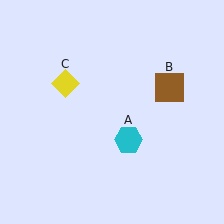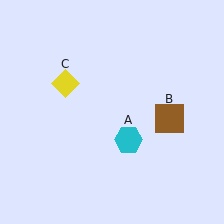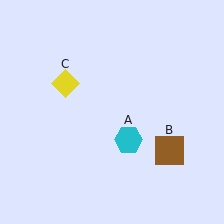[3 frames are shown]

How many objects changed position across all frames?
1 object changed position: brown square (object B).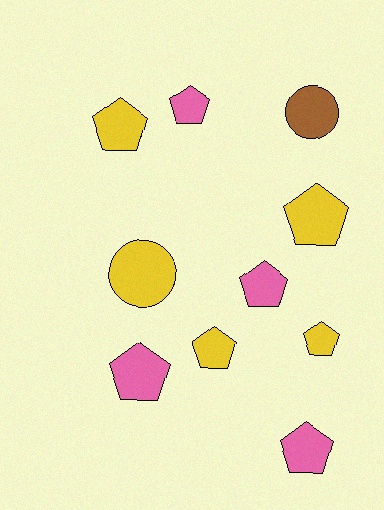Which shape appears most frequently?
Pentagon, with 8 objects.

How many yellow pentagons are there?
There are 4 yellow pentagons.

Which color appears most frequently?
Yellow, with 5 objects.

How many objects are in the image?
There are 10 objects.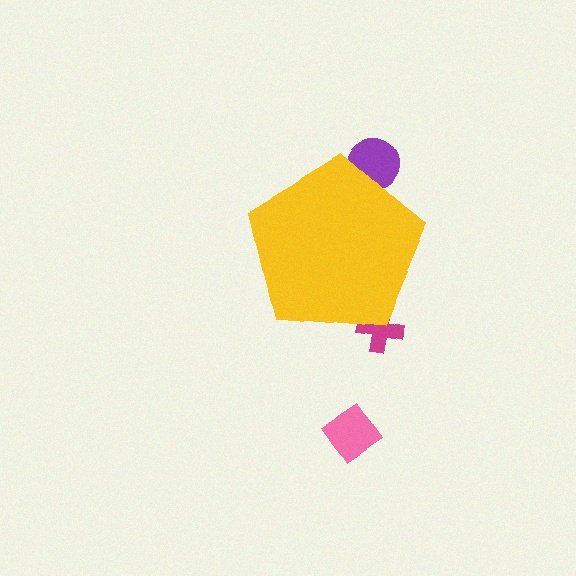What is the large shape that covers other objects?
A yellow pentagon.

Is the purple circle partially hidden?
Yes, the purple circle is partially hidden behind the yellow pentagon.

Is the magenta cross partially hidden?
Yes, the magenta cross is partially hidden behind the yellow pentagon.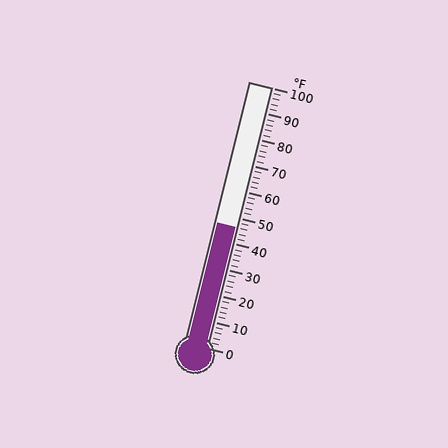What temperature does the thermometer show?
The thermometer shows approximately 46°F.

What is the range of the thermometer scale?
The thermometer scale ranges from 0°F to 100°F.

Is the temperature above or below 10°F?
The temperature is above 10°F.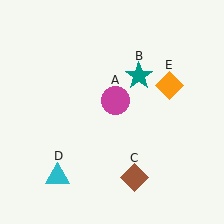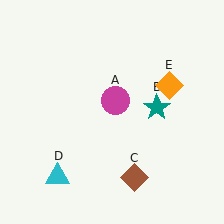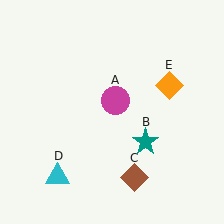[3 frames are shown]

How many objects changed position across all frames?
1 object changed position: teal star (object B).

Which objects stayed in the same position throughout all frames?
Magenta circle (object A) and brown diamond (object C) and cyan triangle (object D) and orange diamond (object E) remained stationary.